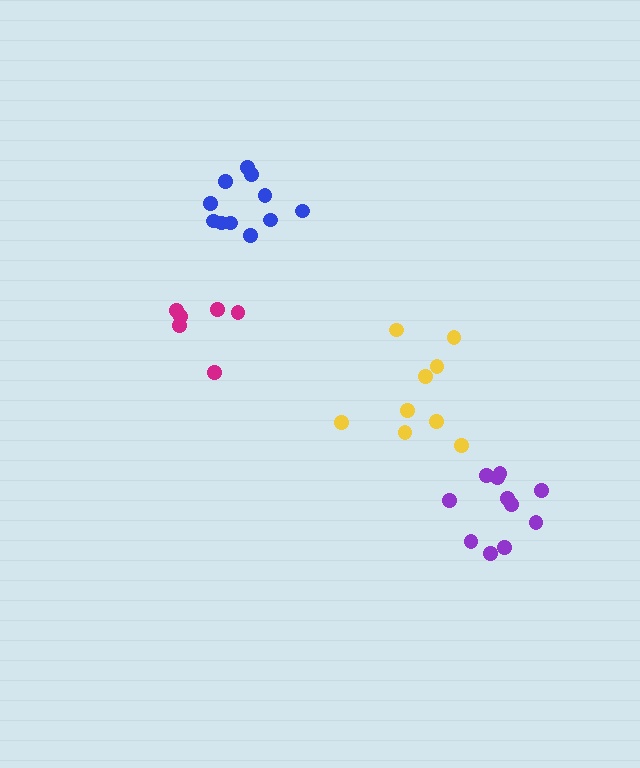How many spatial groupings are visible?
There are 4 spatial groupings.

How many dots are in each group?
Group 1: 11 dots, Group 2: 6 dots, Group 3: 9 dots, Group 4: 11 dots (37 total).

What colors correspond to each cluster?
The clusters are colored: purple, magenta, yellow, blue.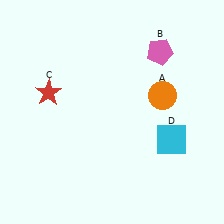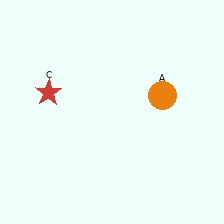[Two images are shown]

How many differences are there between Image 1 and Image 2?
There are 2 differences between the two images.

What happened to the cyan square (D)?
The cyan square (D) was removed in Image 2. It was in the bottom-right area of Image 1.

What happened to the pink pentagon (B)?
The pink pentagon (B) was removed in Image 2. It was in the top-right area of Image 1.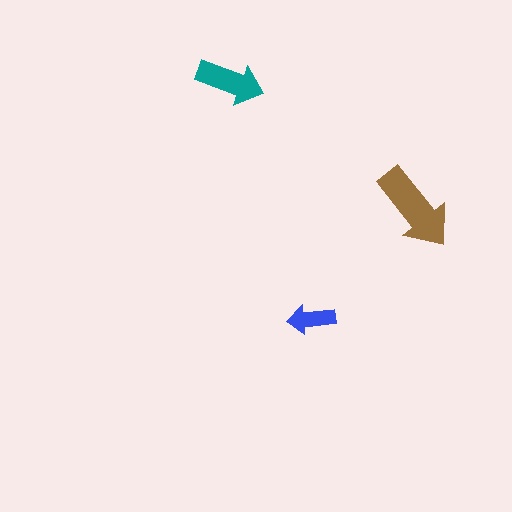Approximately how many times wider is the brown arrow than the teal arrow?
About 1.5 times wider.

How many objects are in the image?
There are 3 objects in the image.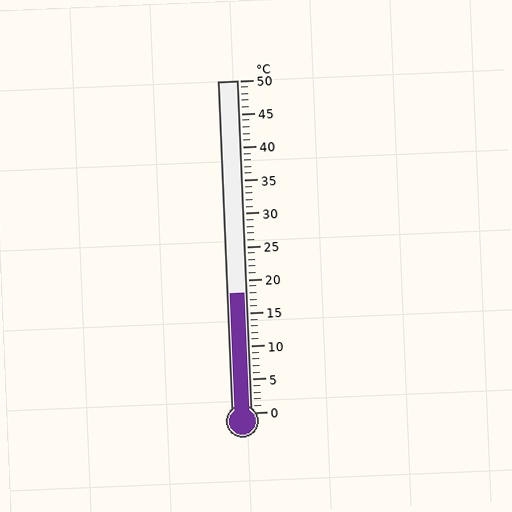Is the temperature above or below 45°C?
The temperature is below 45°C.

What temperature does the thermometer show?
The thermometer shows approximately 18°C.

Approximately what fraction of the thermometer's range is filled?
The thermometer is filled to approximately 35% of its range.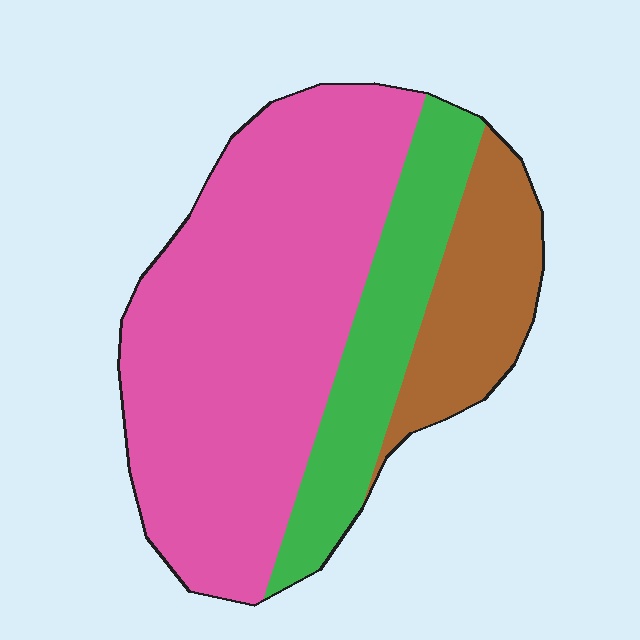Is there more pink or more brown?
Pink.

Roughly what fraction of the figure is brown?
Brown takes up about one sixth (1/6) of the figure.